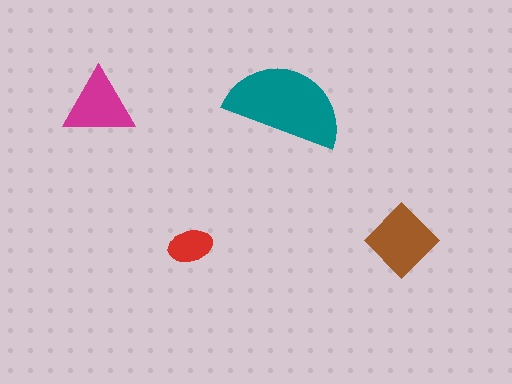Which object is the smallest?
The red ellipse.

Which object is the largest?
The teal semicircle.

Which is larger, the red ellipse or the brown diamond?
The brown diamond.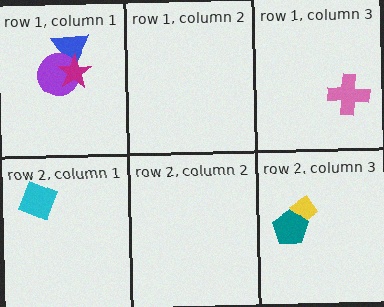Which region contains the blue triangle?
The row 1, column 1 region.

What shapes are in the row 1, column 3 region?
The pink cross.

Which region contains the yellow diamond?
The row 2, column 3 region.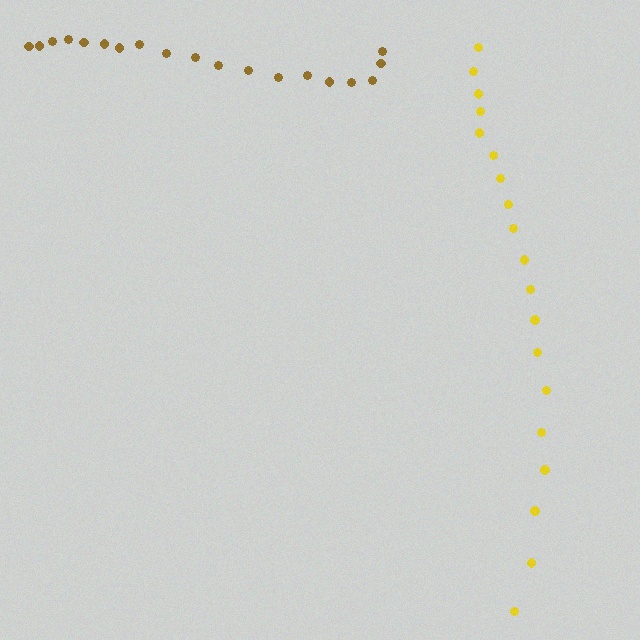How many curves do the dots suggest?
There are 2 distinct paths.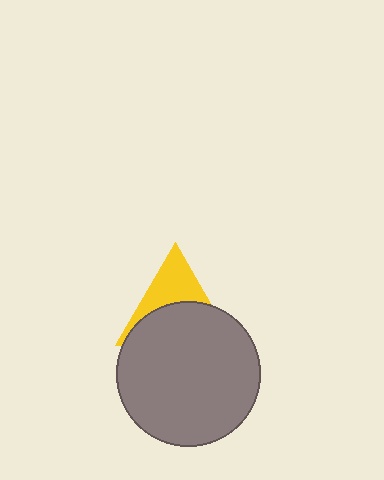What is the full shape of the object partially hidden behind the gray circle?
The partially hidden object is a yellow triangle.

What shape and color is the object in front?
The object in front is a gray circle.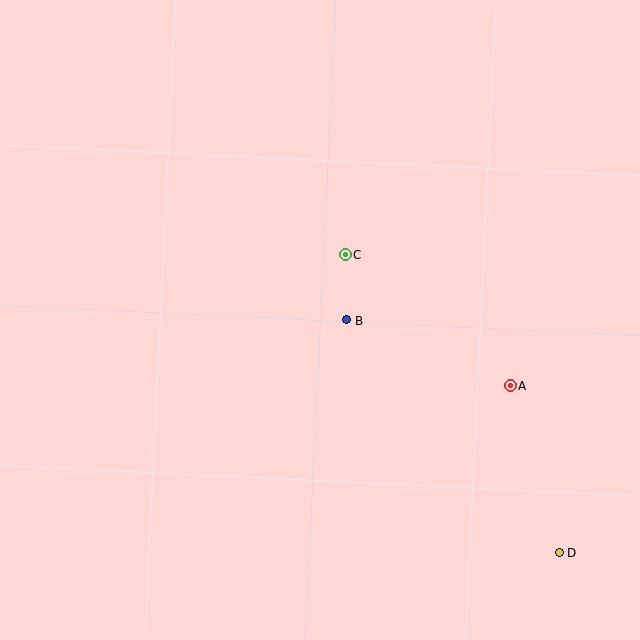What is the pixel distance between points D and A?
The distance between D and A is 174 pixels.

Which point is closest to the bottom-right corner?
Point D is closest to the bottom-right corner.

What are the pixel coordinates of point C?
Point C is at (346, 254).